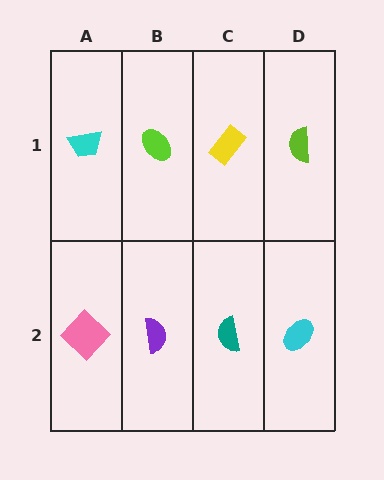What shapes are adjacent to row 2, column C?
A yellow rectangle (row 1, column C), a purple semicircle (row 2, column B), a cyan ellipse (row 2, column D).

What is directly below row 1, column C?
A teal semicircle.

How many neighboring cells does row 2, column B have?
3.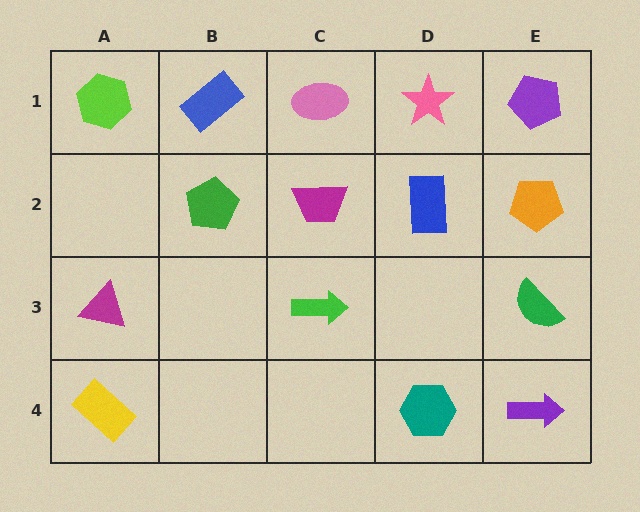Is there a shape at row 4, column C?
No, that cell is empty.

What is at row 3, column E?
A green semicircle.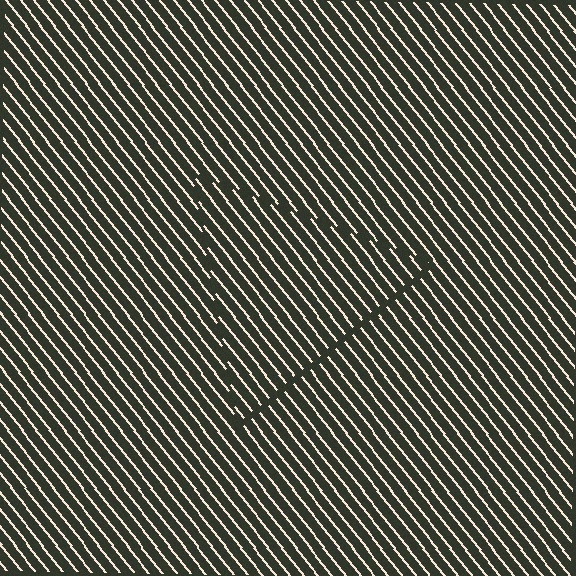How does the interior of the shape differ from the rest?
The interior of the shape contains the same grating, shifted by half a period — the contour is defined by the phase discontinuity where line-ends from the inner and outer gratings abut.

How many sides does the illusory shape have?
3 sides — the line-ends trace a triangle.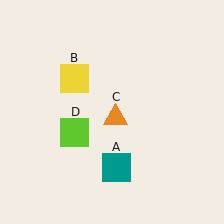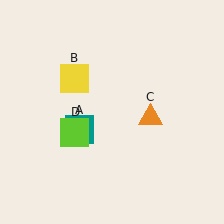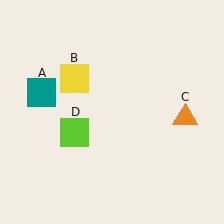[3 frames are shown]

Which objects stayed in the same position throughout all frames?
Yellow square (object B) and lime square (object D) remained stationary.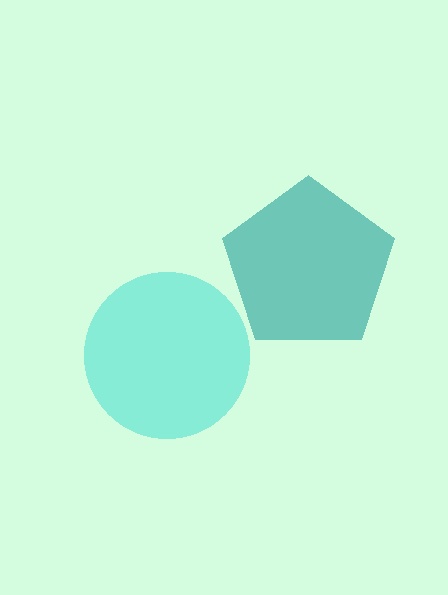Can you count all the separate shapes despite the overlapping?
Yes, there are 2 separate shapes.